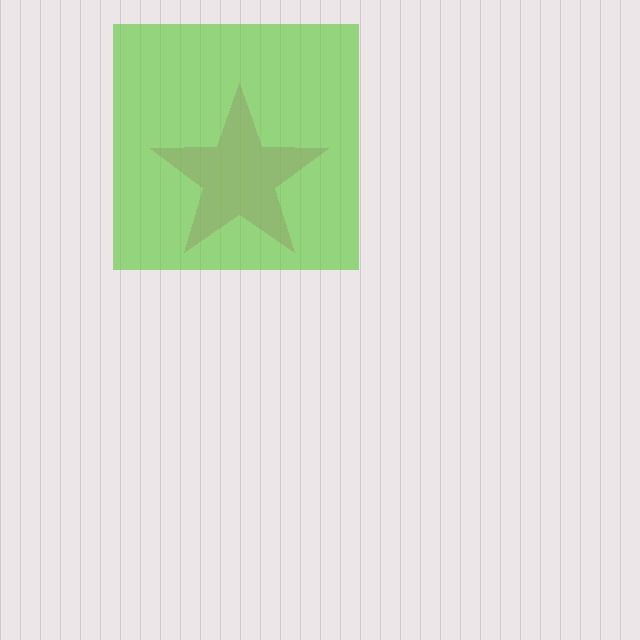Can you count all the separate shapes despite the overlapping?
Yes, there are 2 separate shapes.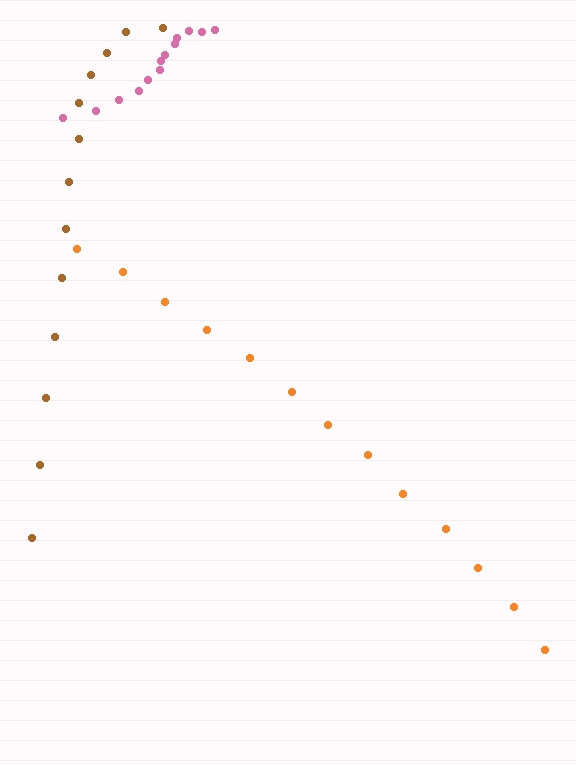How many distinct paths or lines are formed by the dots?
There are 3 distinct paths.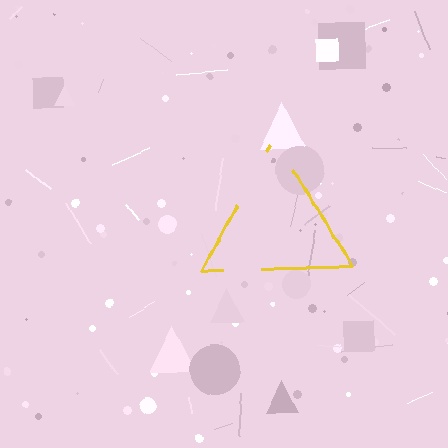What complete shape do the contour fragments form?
The contour fragments form a triangle.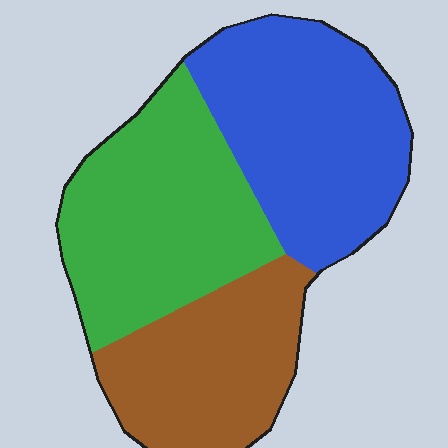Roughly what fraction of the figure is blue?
Blue takes up about three eighths (3/8) of the figure.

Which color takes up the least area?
Brown, at roughly 25%.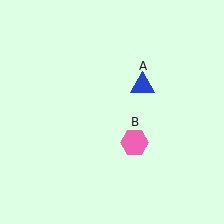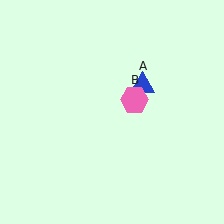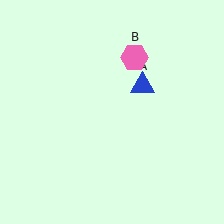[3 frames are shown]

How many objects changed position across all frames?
1 object changed position: pink hexagon (object B).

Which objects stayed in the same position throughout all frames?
Blue triangle (object A) remained stationary.